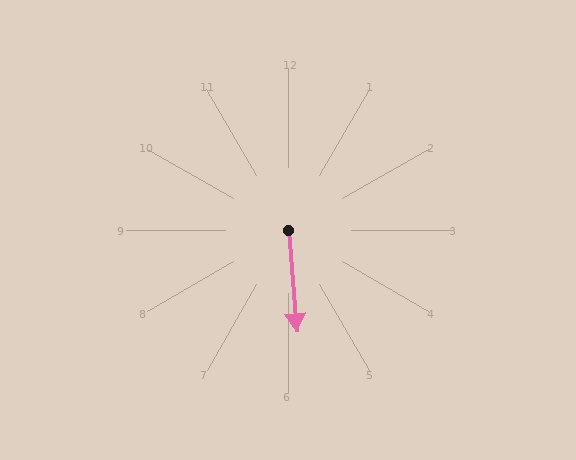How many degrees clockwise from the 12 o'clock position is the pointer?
Approximately 175 degrees.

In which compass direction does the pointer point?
South.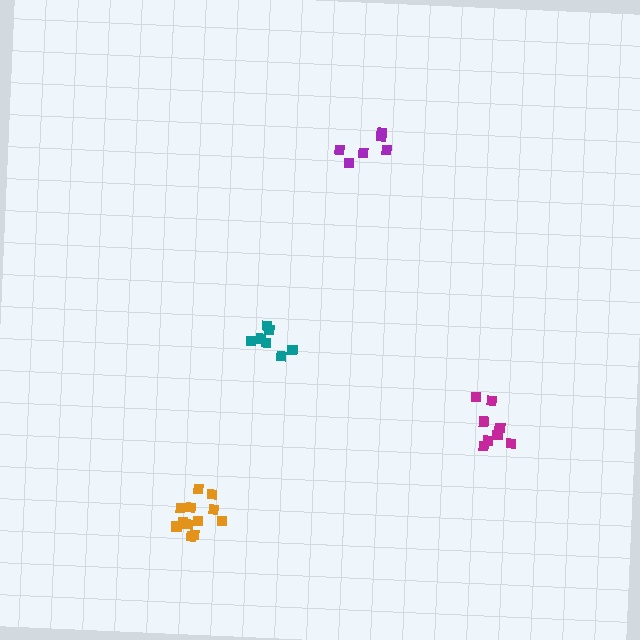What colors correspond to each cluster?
The clusters are colored: purple, teal, magenta, orange.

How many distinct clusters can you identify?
There are 4 distinct clusters.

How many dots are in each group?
Group 1: 6 dots, Group 2: 7 dots, Group 3: 8 dots, Group 4: 12 dots (33 total).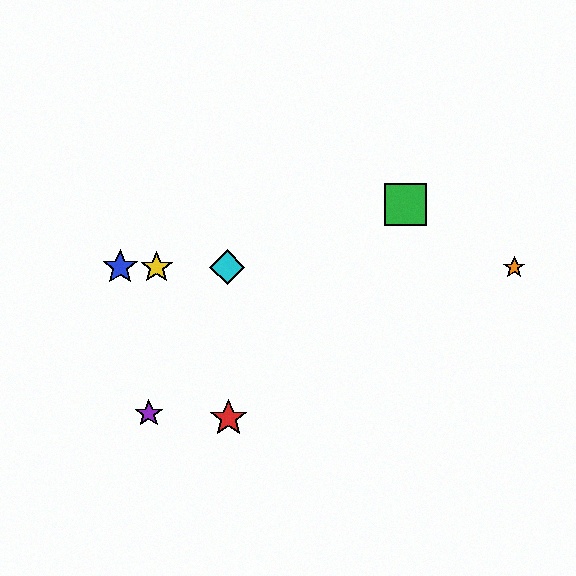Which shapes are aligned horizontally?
The blue star, the yellow star, the orange star, the cyan diamond are aligned horizontally.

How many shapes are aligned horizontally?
4 shapes (the blue star, the yellow star, the orange star, the cyan diamond) are aligned horizontally.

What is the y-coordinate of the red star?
The red star is at y≈418.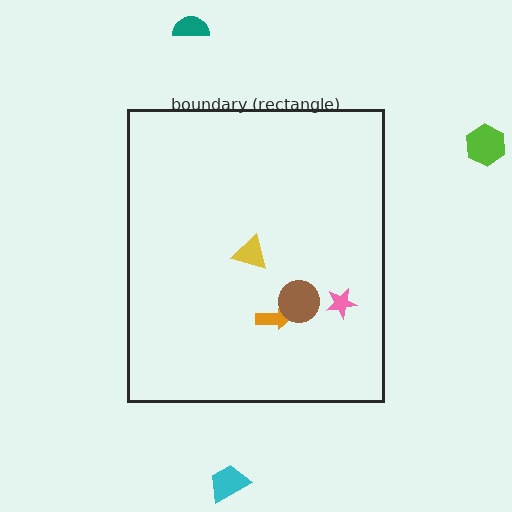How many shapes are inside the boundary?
4 inside, 3 outside.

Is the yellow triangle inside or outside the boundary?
Inside.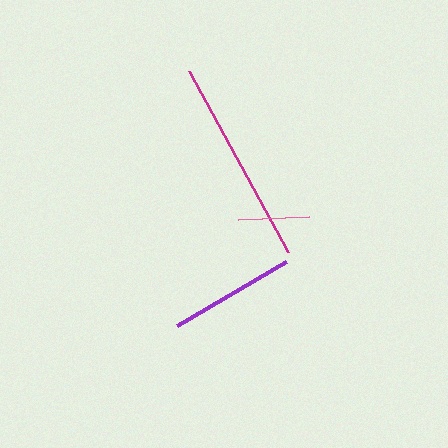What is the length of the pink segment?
The pink segment is approximately 70 pixels long.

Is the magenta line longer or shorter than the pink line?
The magenta line is longer than the pink line.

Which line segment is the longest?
The magenta line is the longest at approximately 206 pixels.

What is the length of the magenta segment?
The magenta segment is approximately 206 pixels long.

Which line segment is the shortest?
The pink line is the shortest at approximately 70 pixels.